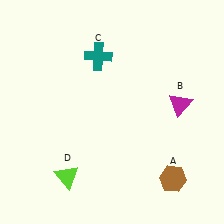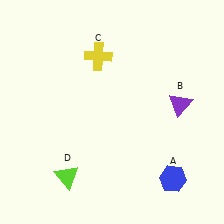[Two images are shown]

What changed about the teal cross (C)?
In Image 1, C is teal. In Image 2, it changed to yellow.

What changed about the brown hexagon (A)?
In Image 1, A is brown. In Image 2, it changed to blue.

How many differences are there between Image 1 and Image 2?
There are 3 differences between the two images.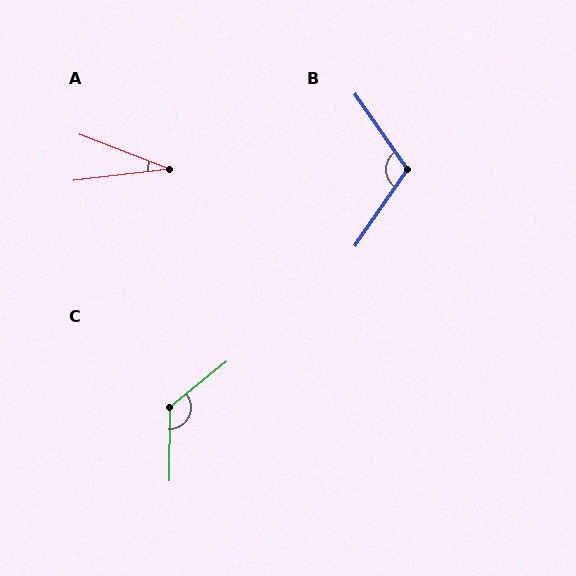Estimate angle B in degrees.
Approximately 110 degrees.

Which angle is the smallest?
A, at approximately 28 degrees.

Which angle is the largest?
C, at approximately 129 degrees.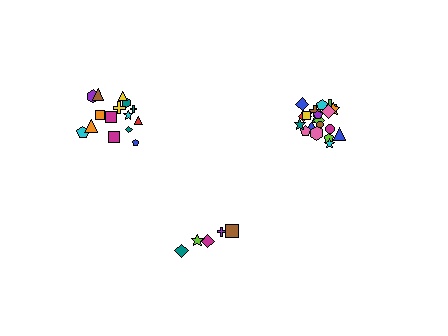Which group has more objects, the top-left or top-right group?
The top-right group.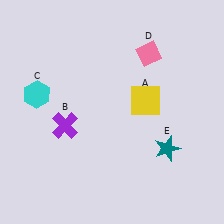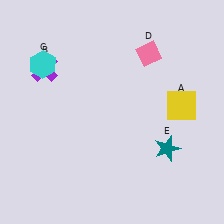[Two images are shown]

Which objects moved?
The objects that moved are: the yellow square (A), the purple cross (B), the cyan hexagon (C).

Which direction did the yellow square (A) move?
The yellow square (A) moved right.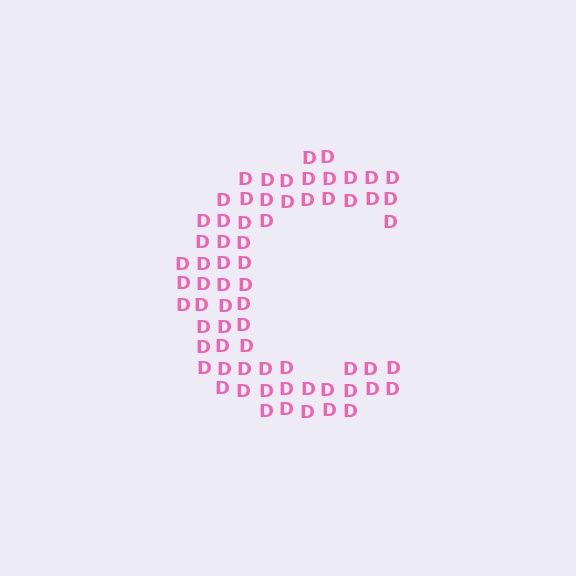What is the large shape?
The large shape is the letter C.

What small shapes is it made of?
It is made of small letter D's.